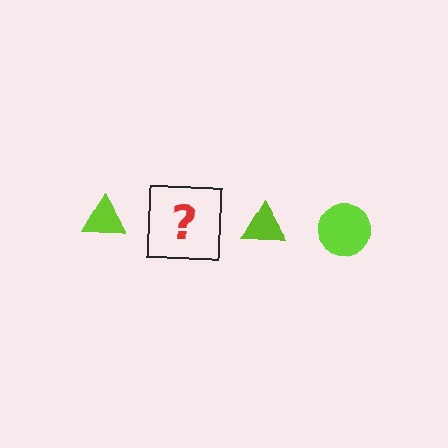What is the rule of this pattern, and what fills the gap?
The rule is that the pattern cycles through triangle, circle shapes in lime. The gap should be filled with a lime circle.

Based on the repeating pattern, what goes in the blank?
The blank should be a lime circle.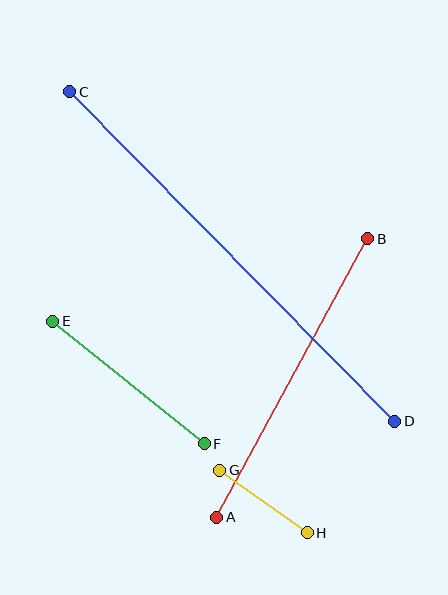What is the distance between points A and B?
The distance is approximately 317 pixels.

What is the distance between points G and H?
The distance is approximately 108 pixels.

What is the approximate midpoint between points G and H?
The midpoint is at approximately (263, 502) pixels.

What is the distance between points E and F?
The distance is approximately 195 pixels.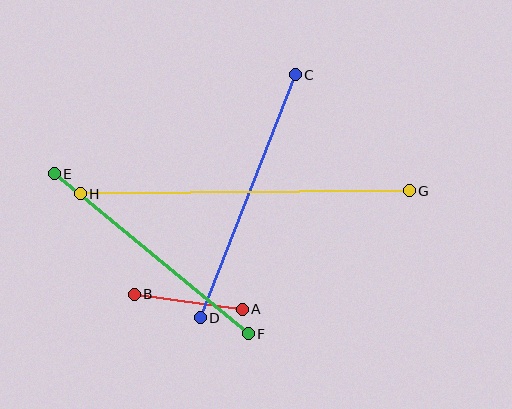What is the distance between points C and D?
The distance is approximately 261 pixels.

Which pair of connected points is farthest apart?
Points G and H are farthest apart.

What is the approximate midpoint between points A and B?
The midpoint is at approximately (188, 302) pixels.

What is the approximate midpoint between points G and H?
The midpoint is at approximately (245, 192) pixels.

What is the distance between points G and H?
The distance is approximately 329 pixels.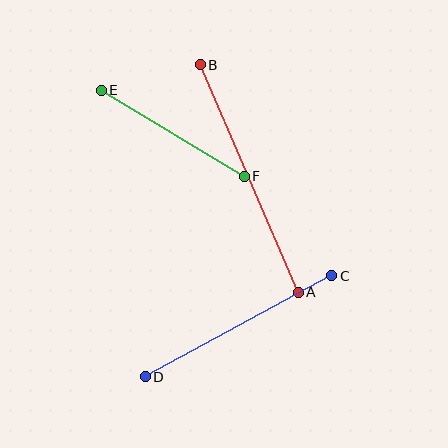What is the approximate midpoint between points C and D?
The midpoint is at approximately (238, 326) pixels.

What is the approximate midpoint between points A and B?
The midpoint is at approximately (249, 178) pixels.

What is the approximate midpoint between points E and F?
The midpoint is at approximately (173, 133) pixels.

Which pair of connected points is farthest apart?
Points A and B are farthest apart.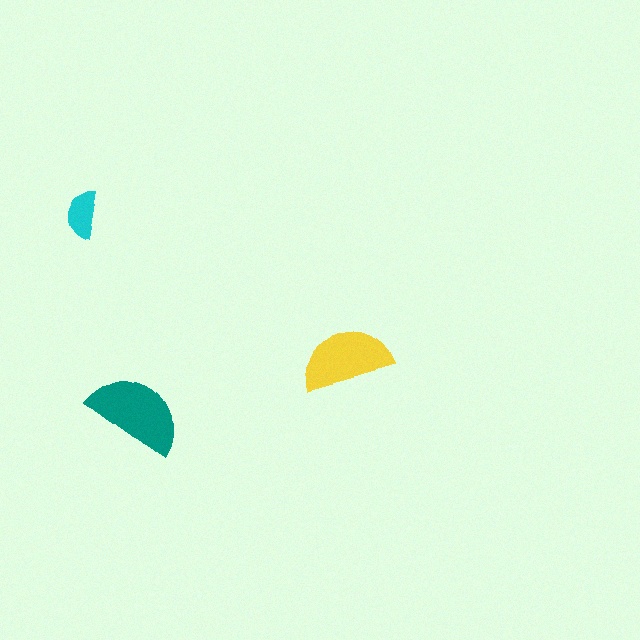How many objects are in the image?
There are 3 objects in the image.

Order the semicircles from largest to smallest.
the teal one, the yellow one, the cyan one.